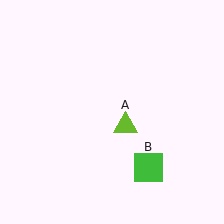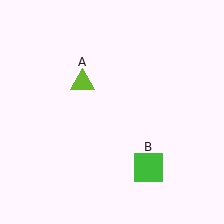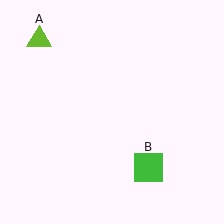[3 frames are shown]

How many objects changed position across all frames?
1 object changed position: lime triangle (object A).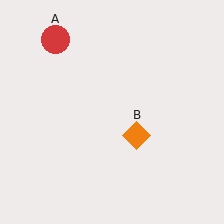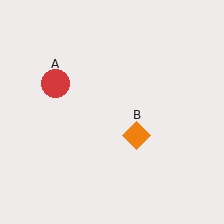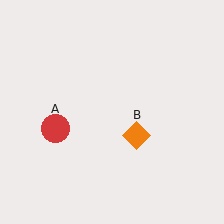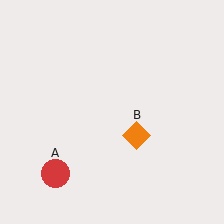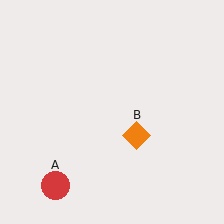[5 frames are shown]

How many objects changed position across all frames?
1 object changed position: red circle (object A).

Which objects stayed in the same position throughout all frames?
Orange diamond (object B) remained stationary.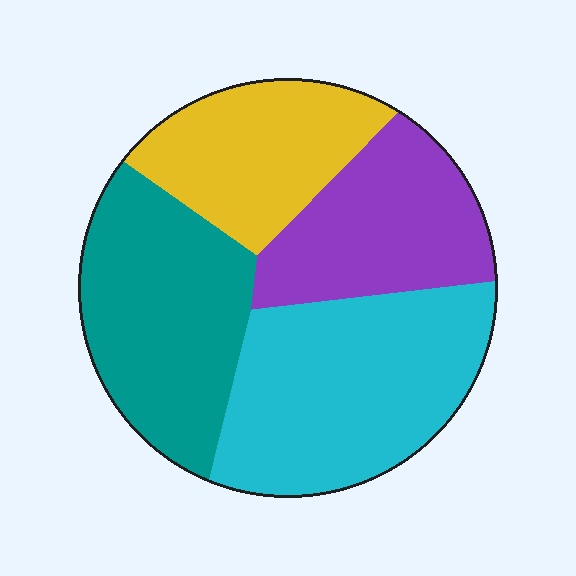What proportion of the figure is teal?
Teal covers around 25% of the figure.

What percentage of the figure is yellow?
Yellow covers around 20% of the figure.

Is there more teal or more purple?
Teal.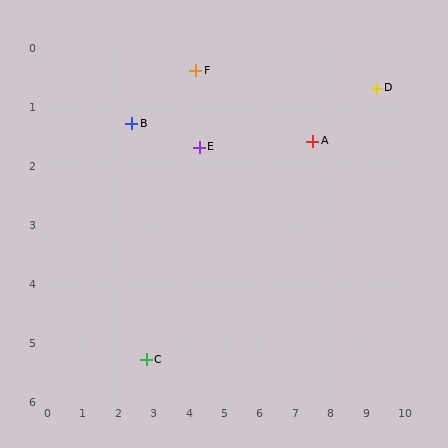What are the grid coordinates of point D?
Point D is at approximately (9.3, 0.7).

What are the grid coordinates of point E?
Point E is at approximately (4.3, 1.7).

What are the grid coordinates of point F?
Point F is at approximately (4.2, 0.4).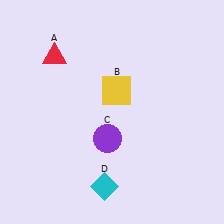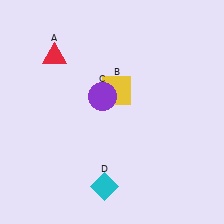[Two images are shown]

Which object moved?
The purple circle (C) moved up.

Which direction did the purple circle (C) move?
The purple circle (C) moved up.